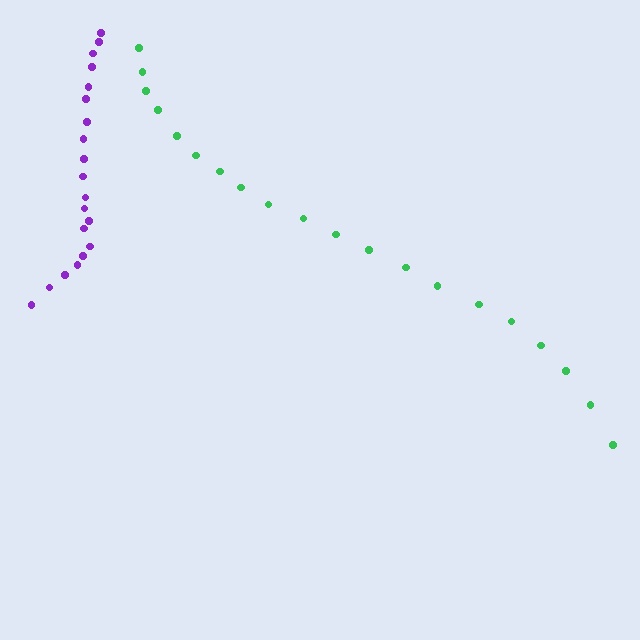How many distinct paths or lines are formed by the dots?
There are 2 distinct paths.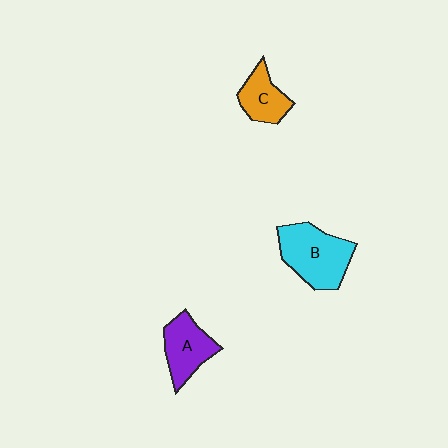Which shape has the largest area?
Shape B (cyan).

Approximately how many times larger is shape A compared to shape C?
Approximately 1.2 times.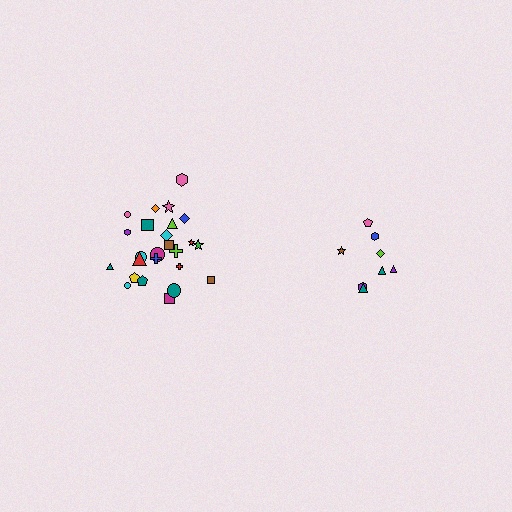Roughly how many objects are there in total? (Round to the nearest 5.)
Roughly 35 objects in total.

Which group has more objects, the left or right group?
The left group.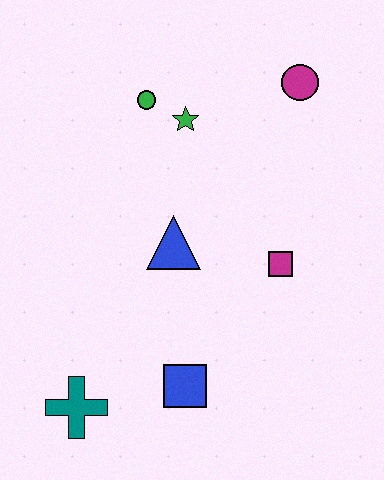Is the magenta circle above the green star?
Yes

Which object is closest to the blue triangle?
The magenta square is closest to the blue triangle.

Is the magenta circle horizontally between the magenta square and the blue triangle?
No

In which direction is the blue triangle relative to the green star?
The blue triangle is below the green star.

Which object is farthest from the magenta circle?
The teal cross is farthest from the magenta circle.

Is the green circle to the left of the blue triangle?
Yes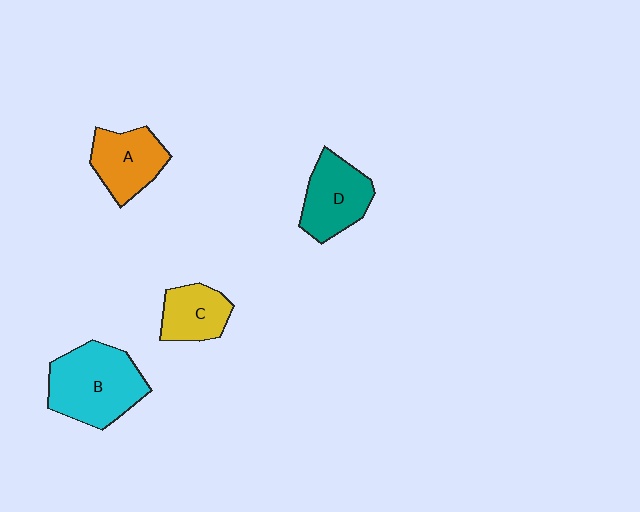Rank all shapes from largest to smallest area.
From largest to smallest: B (cyan), D (teal), A (orange), C (yellow).